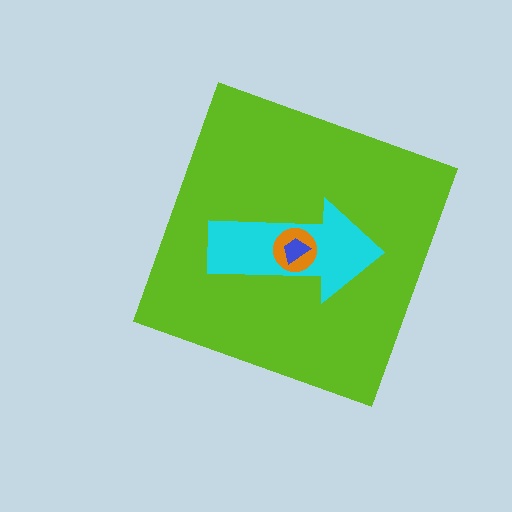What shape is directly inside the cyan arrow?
The orange circle.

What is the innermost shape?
The blue trapezoid.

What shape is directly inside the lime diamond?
The cyan arrow.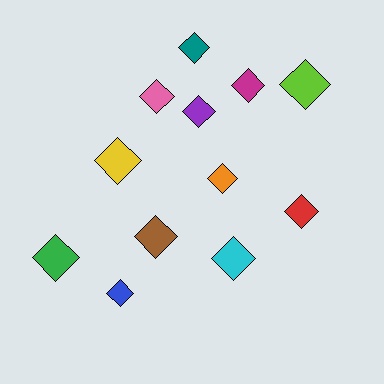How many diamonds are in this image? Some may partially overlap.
There are 12 diamonds.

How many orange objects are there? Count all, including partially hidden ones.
There is 1 orange object.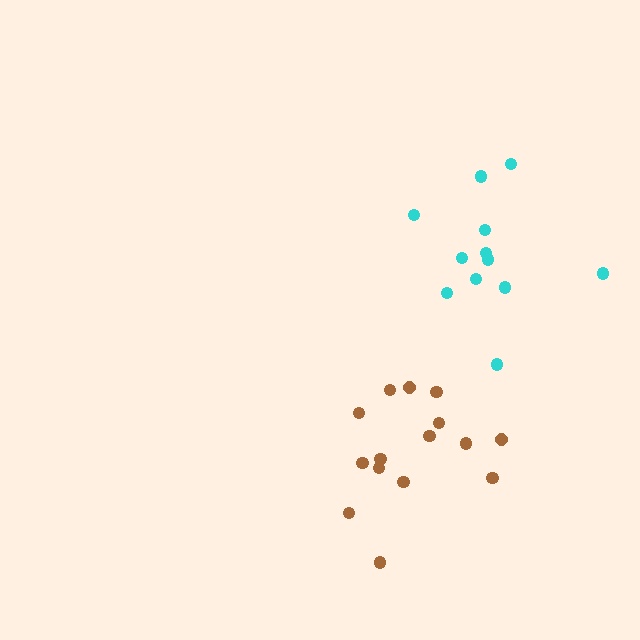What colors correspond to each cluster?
The clusters are colored: brown, cyan.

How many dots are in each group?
Group 1: 15 dots, Group 2: 12 dots (27 total).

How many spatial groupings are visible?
There are 2 spatial groupings.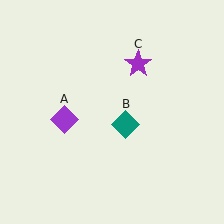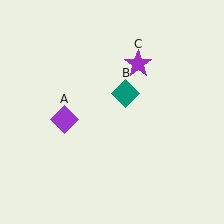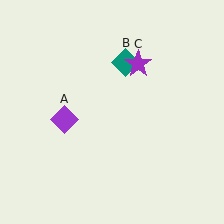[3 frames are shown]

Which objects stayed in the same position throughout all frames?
Purple diamond (object A) and purple star (object C) remained stationary.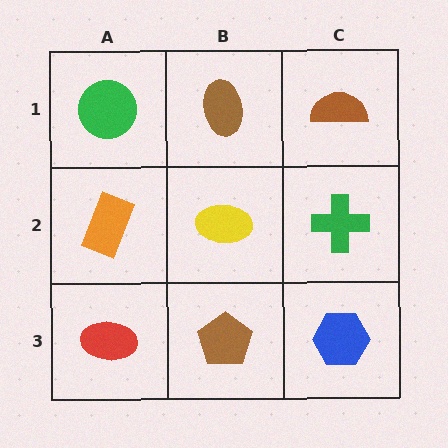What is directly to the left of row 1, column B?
A green circle.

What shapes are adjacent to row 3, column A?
An orange rectangle (row 2, column A), a brown pentagon (row 3, column B).